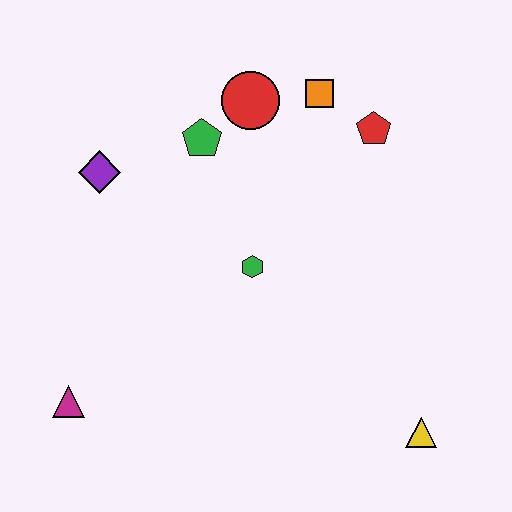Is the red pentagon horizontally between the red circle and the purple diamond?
No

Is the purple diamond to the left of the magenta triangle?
No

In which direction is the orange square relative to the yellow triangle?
The orange square is above the yellow triangle.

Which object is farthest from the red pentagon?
The magenta triangle is farthest from the red pentagon.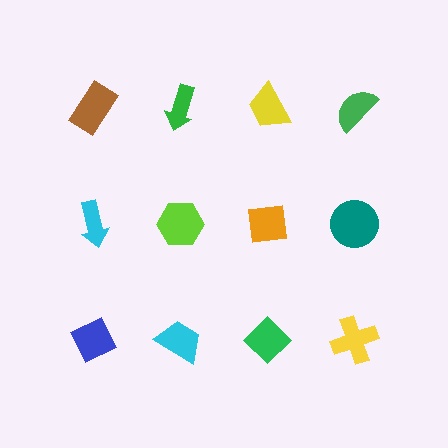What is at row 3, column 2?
A cyan trapezoid.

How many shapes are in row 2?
4 shapes.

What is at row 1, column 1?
A brown rectangle.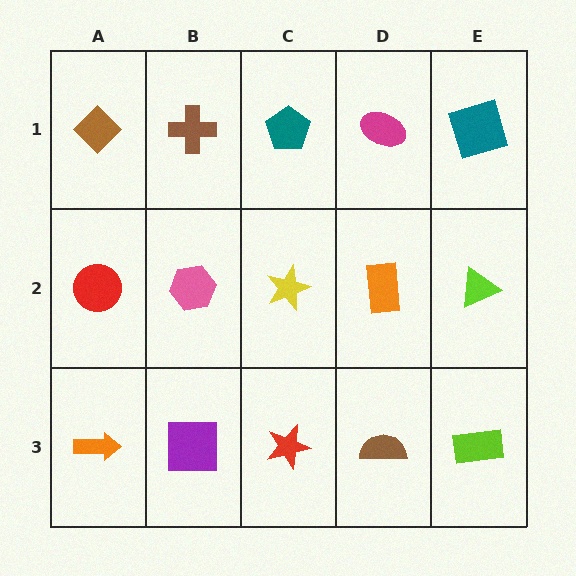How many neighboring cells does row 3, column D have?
3.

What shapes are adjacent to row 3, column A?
A red circle (row 2, column A), a purple square (row 3, column B).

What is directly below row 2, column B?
A purple square.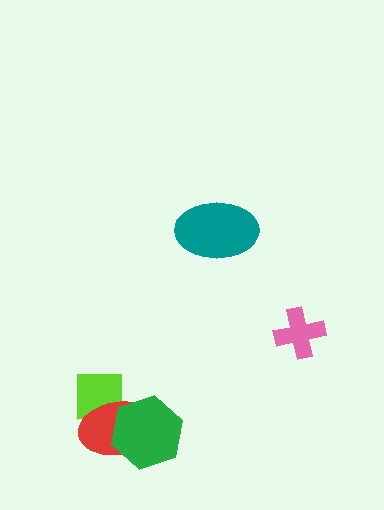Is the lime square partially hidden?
Yes, it is partially covered by another shape.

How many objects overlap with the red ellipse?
2 objects overlap with the red ellipse.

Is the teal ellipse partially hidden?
No, no other shape covers it.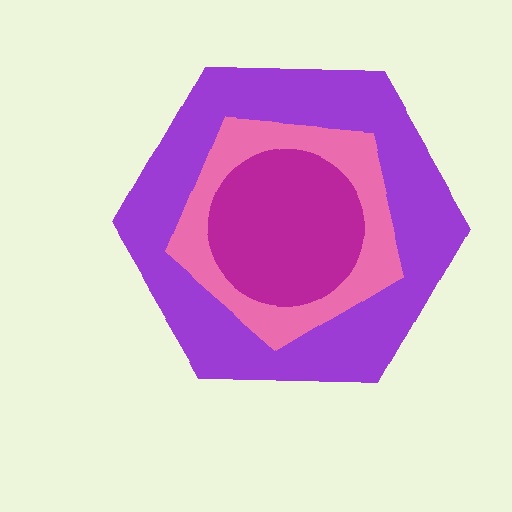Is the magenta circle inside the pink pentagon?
Yes.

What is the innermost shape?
The magenta circle.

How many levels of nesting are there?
3.